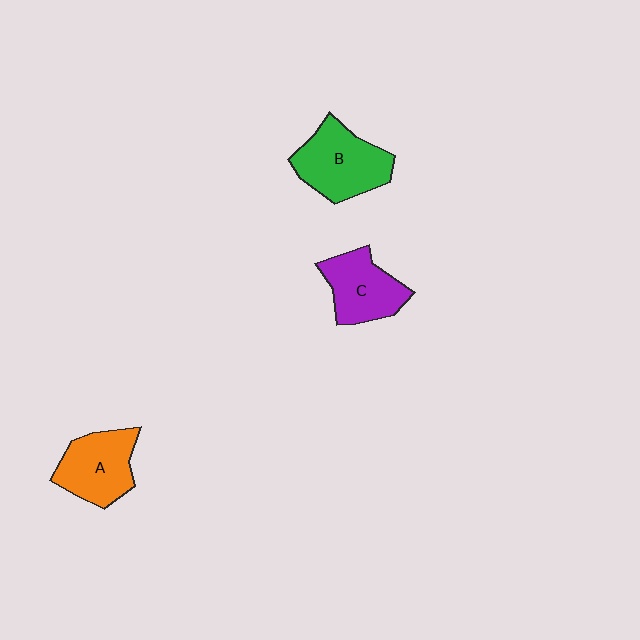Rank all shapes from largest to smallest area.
From largest to smallest: B (green), A (orange), C (purple).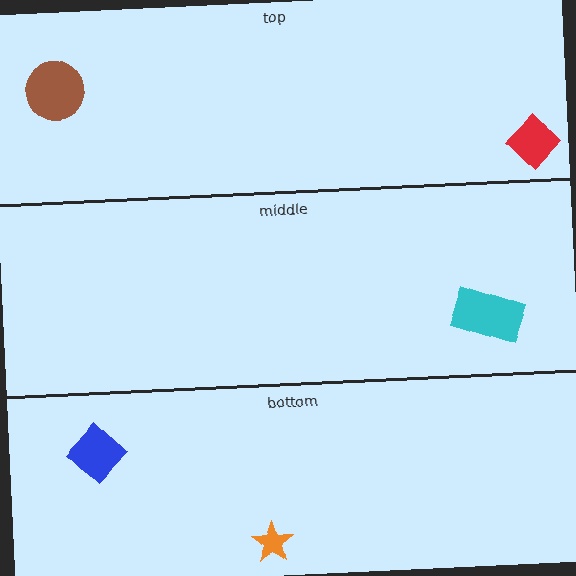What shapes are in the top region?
The red diamond, the brown circle.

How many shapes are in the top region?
2.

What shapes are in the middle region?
The cyan rectangle.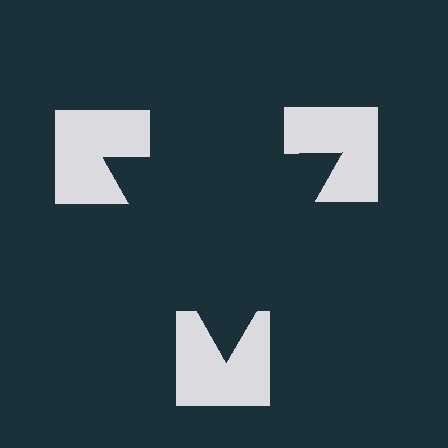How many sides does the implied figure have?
3 sides.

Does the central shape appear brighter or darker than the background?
It typically appears slightly darker than the background, even though no actual brightness change is drawn.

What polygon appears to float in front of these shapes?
An illusory triangle — its edges are inferred from the aligned wedge cuts in the notched squares, not physically drawn.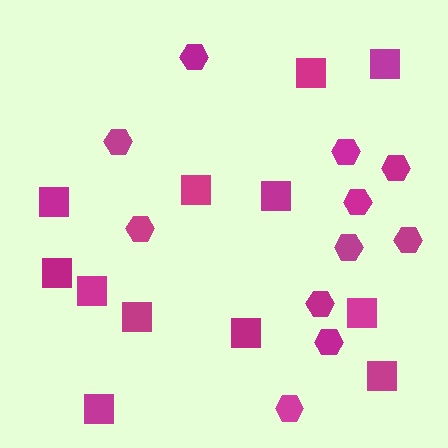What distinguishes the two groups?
There are 2 groups: one group of hexagons (11) and one group of squares (12).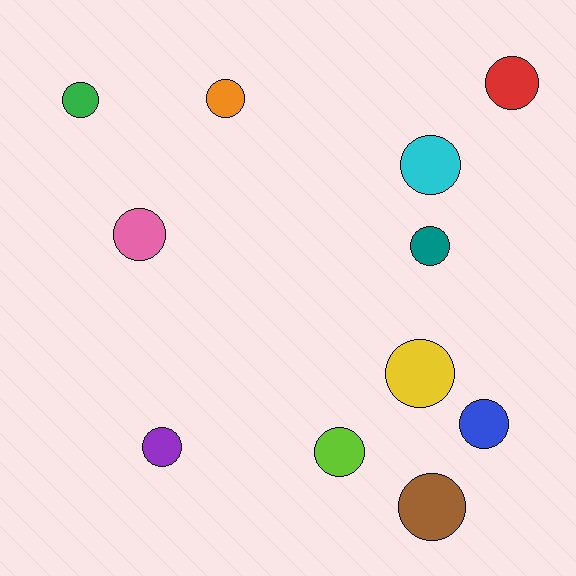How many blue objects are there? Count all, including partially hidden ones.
There is 1 blue object.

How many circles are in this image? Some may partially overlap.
There are 11 circles.